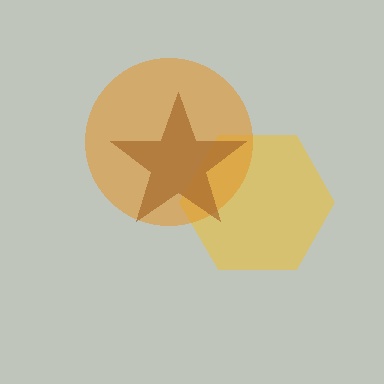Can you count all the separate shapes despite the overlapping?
Yes, there are 3 separate shapes.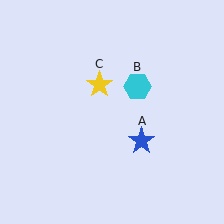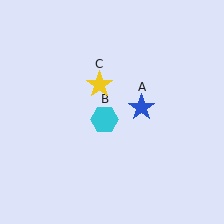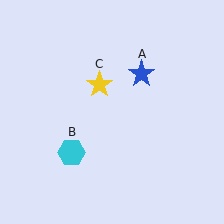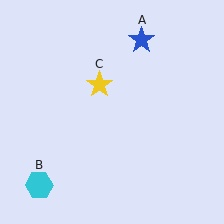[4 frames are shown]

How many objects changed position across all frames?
2 objects changed position: blue star (object A), cyan hexagon (object B).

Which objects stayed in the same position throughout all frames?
Yellow star (object C) remained stationary.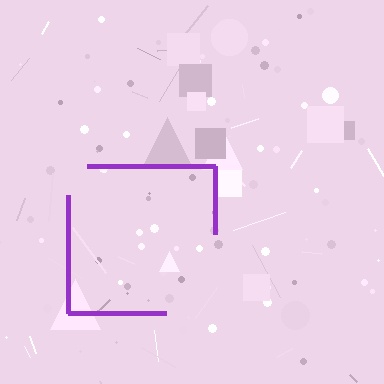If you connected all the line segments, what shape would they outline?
They would outline a square.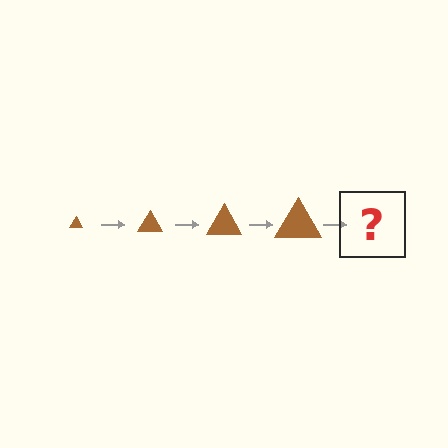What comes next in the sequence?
The next element should be a brown triangle, larger than the previous one.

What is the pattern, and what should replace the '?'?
The pattern is that the triangle gets progressively larger each step. The '?' should be a brown triangle, larger than the previous one.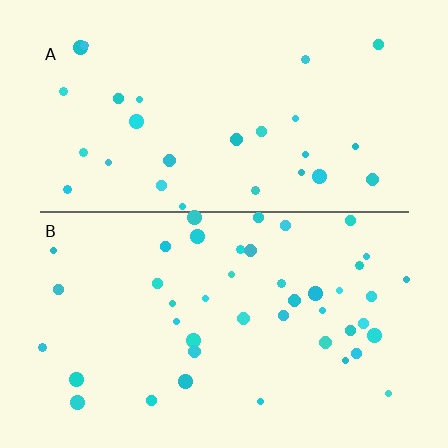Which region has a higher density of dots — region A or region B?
B (the bottom).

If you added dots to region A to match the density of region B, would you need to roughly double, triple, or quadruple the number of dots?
Approximately double.